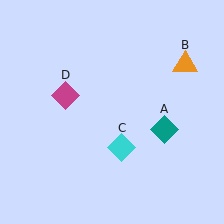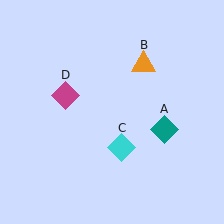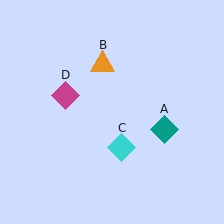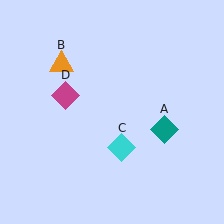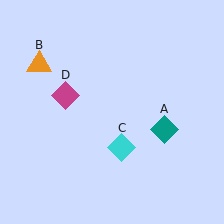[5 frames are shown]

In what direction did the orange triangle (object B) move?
The orange triangle (object B) moved left.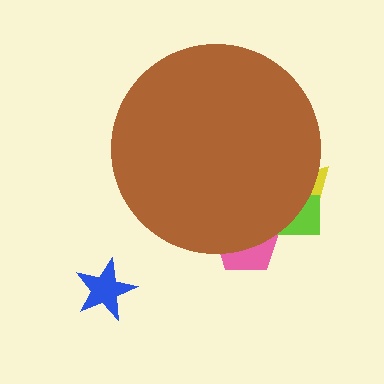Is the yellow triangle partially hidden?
Yes, the yellow triangle is partially hidden behind the brown circle.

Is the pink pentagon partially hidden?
Yes, the pink pentagon is partially hidden behind the brown circle.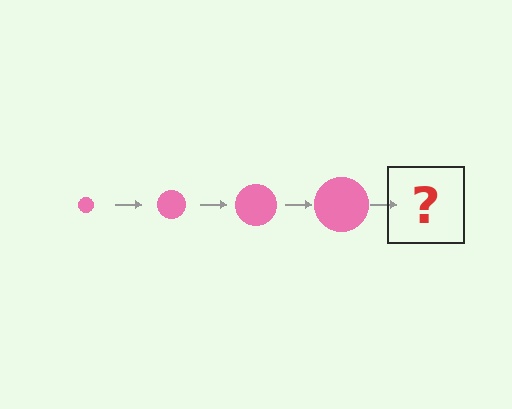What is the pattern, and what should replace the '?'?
The pattern is that the circle gets progressively larger each step. The '?' should be a pink circle, larger than the previous one.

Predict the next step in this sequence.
The next step is a pink circle, larger than the previous one.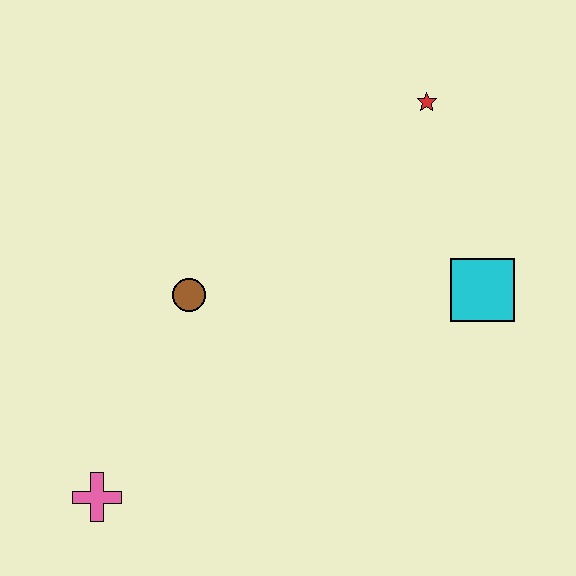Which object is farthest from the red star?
The pink cross is farthest from the red star.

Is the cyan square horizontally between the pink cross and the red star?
No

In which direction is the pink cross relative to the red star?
The pink cross is below the red star.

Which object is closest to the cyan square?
The red star is closest to the cyan square.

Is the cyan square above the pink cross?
Yes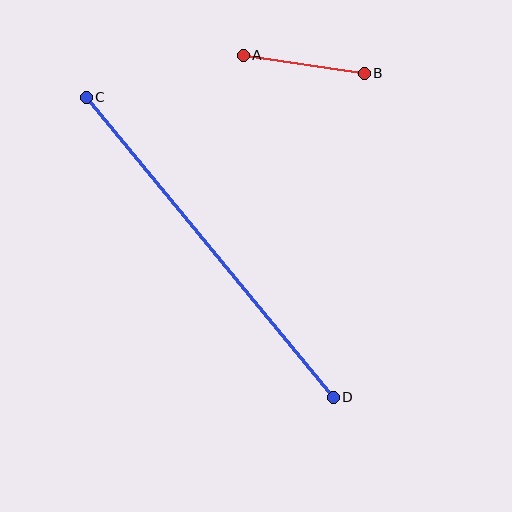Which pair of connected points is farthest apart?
Points C and D are farthest apart.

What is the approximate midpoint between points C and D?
The midpoint is at approximately (210, 247) pixels.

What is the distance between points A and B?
The distance is approximately 122 pixels.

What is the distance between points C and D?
The distance is approximately 389 pixels.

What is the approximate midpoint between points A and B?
The midpoint is at approximately (304, 64) pixels.